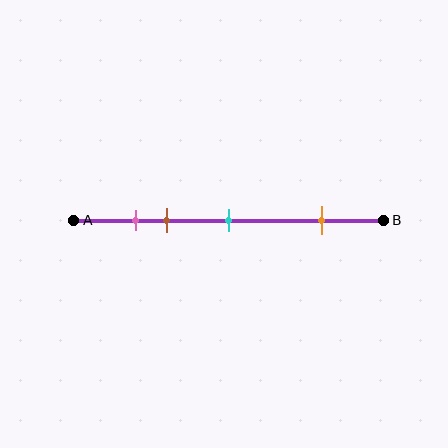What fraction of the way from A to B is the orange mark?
The orange mark is approximately 80% (0.8) of the way from A to B.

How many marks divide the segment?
There are 4 marks dividing the segment.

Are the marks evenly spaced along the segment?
No, the marks are not evenly spaced.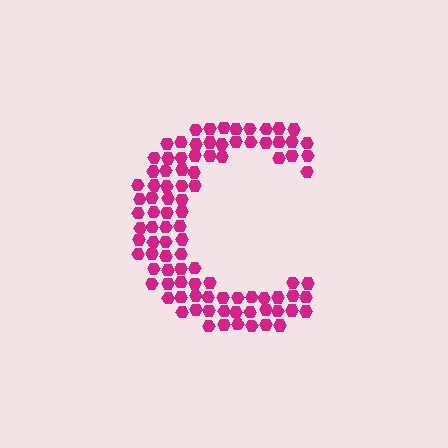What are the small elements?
The small elements are hexagons.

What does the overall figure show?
The overall figure shows the letter C.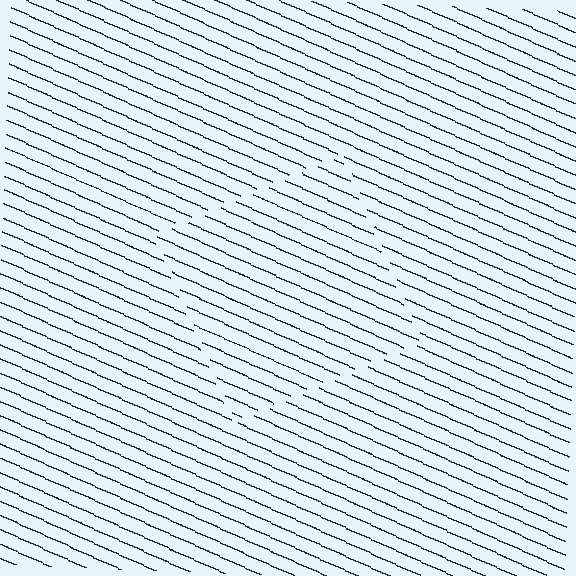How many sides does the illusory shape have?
4 sides — the line-ends trace a square.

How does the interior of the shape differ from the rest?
The interior of the shape contains the same grating, shifted by half a period — the contour is defined by the phase discontinuity where line-ends from the inner and outer gratings abut.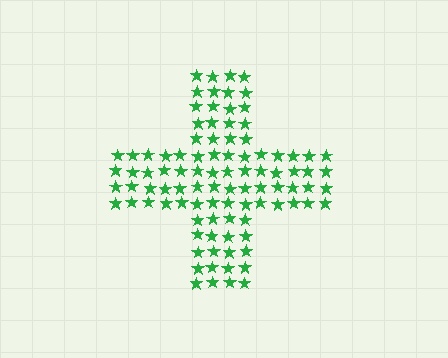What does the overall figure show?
The overall figure shows a cross.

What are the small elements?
The small elements are stars.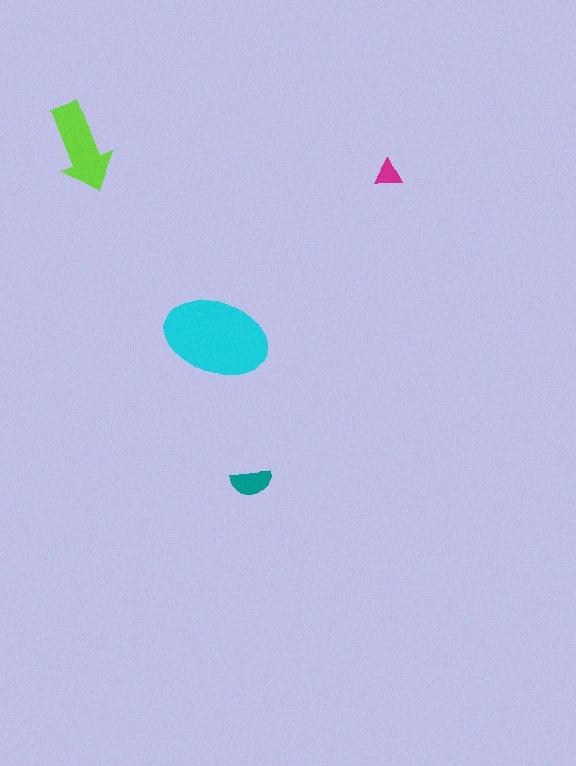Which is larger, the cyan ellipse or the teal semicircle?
The cyan ellipse.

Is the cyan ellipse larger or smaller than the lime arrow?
Larger.